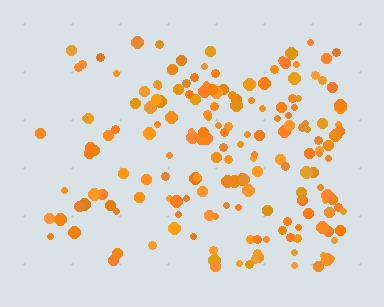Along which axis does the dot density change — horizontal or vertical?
Horizontal.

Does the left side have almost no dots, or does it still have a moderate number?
Still a moderate number, just noticeably fewer than the right.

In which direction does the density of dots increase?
From left to right, with the right side densest.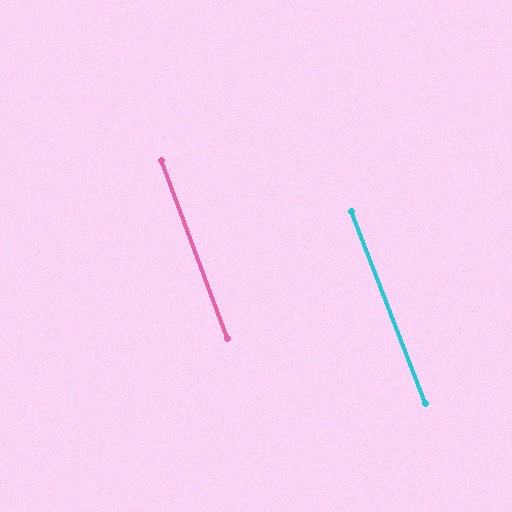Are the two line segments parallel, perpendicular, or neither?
Parallel — their directions differ by only 0.7°.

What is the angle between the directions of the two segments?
Approximately 1 degree.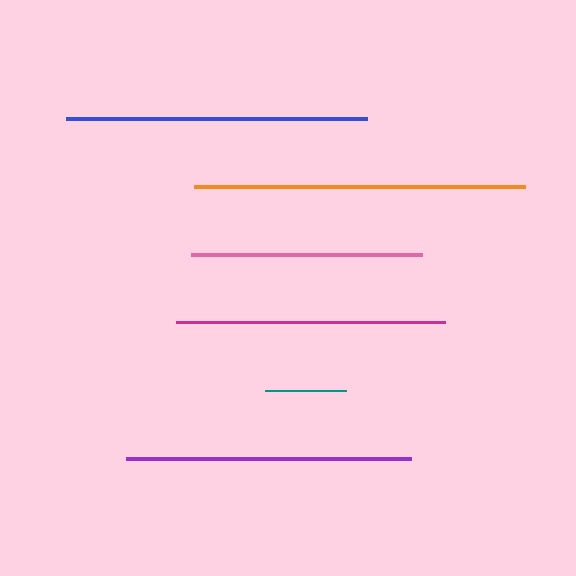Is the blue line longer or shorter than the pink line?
The blue line is longer than the pink line.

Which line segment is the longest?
The orange line is the longest at approximately 331 pixels.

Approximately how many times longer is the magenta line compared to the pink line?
The magenta line is approximately 1.2 times the length of the pink line.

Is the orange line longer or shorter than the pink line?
The orange line is longer than the pink line.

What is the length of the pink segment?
The pink segment is approximately 231 pixels long.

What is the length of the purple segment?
The purple segment is approximately 286 pixels long.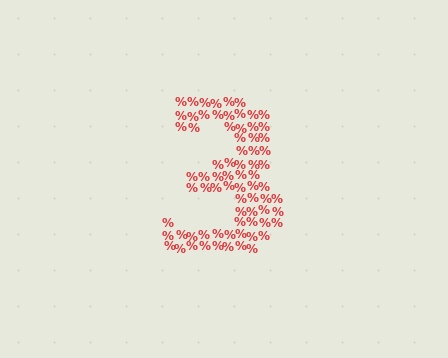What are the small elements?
The small elements are percent signs.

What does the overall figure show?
The overall figure shows the digit 3.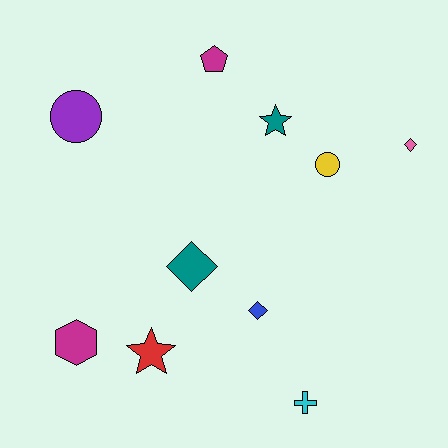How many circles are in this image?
There are 2 circles.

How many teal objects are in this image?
There are 2 teal objects.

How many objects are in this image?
There are 10 objects.